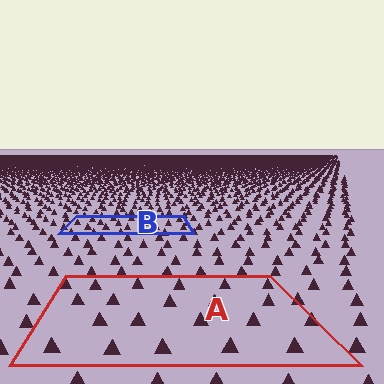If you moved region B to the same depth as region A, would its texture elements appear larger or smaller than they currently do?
They would appear larger. At a closer depth, the same texture elements are projected at a bigger on-screen size.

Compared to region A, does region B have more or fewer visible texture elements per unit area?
Region B has more texture elements per unit area — they are packed more densely because it is farther away.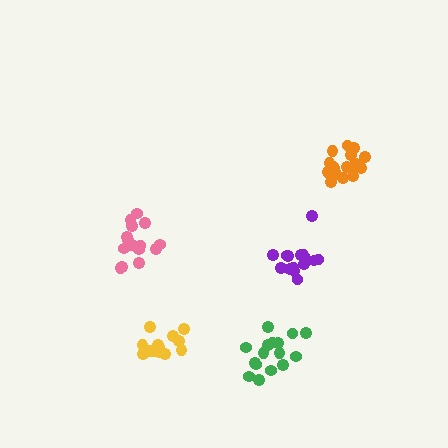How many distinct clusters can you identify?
There are 5 distinct clusters.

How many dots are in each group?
Group 1: 15 dots, Group 2: 15 dots, Group 3: 14 dots, Group 4: 16 dots, Group 5: 17 dots (77 total).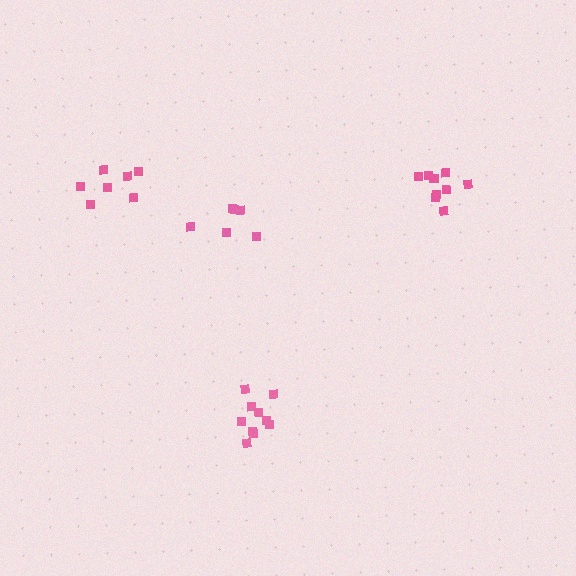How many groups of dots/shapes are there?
There are 4 groups.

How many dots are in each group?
Group 1: 6 dots, Group 2: 10 dots, Group 3: 7 dots, Group 4: 10 dots (33 total).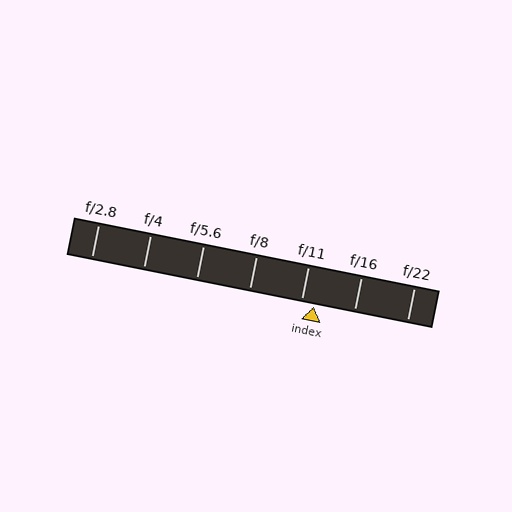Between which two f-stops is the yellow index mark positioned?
The index mark is between f/11 and f/16.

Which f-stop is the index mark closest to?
The index mark is closest to f/11.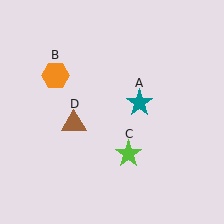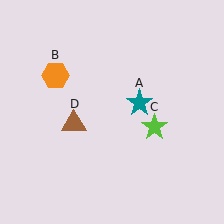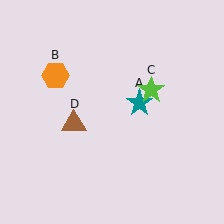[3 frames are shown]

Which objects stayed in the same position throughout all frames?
Teal star (object A) and orange hexagon (object B) and brown triangle (object D) remained stationary.